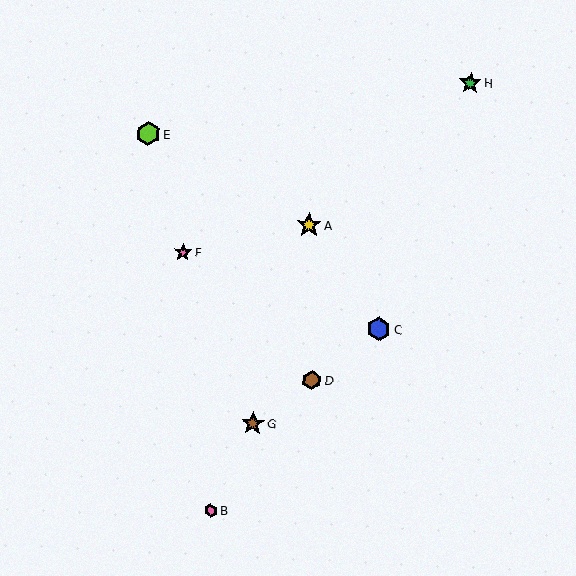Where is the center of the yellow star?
The center of the yellow star is at (309, 225).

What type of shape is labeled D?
Shape D is a brown hexagon.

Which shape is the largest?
The yellow star (labeled A) is the largest.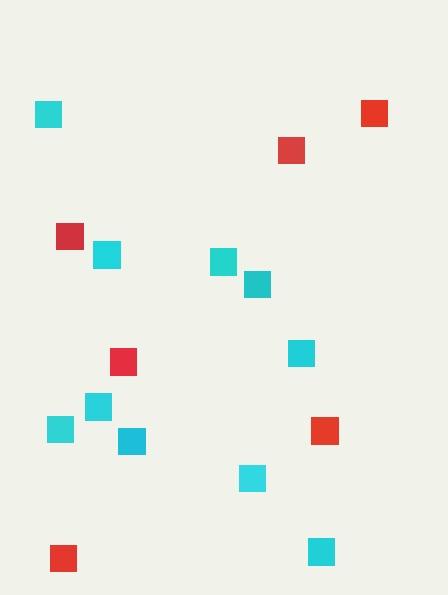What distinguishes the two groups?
There are 2 groups: one group of red squares (6) and one group of cyan squares (10).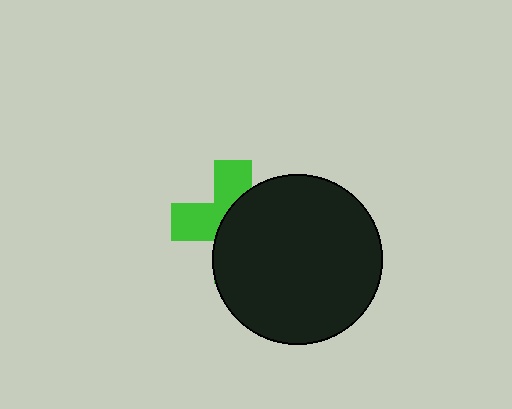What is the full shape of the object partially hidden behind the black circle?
The partially hidden object is a green cross.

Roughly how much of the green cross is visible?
A small part of it is visible (roughly 43%).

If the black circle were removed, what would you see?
You would see the complete green cross.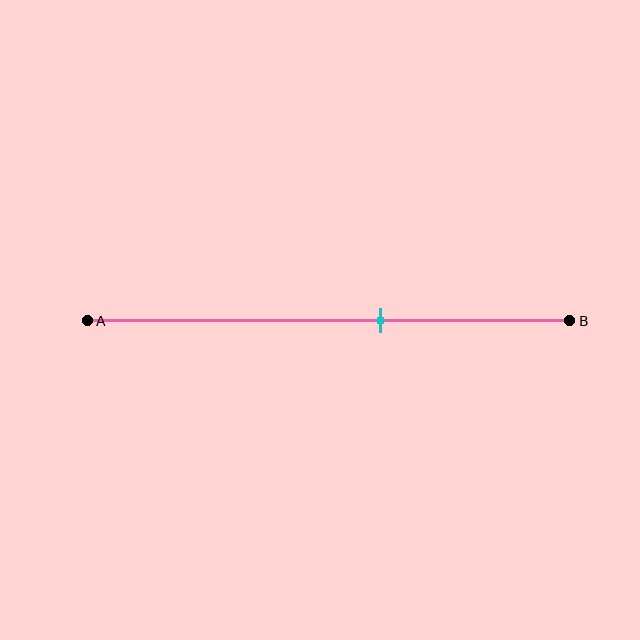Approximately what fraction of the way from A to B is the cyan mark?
The cyan mark is approximately 60% of the way from A to B.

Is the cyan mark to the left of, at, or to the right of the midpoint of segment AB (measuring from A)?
The cyan mark is to the right of the midpoint of segment AB.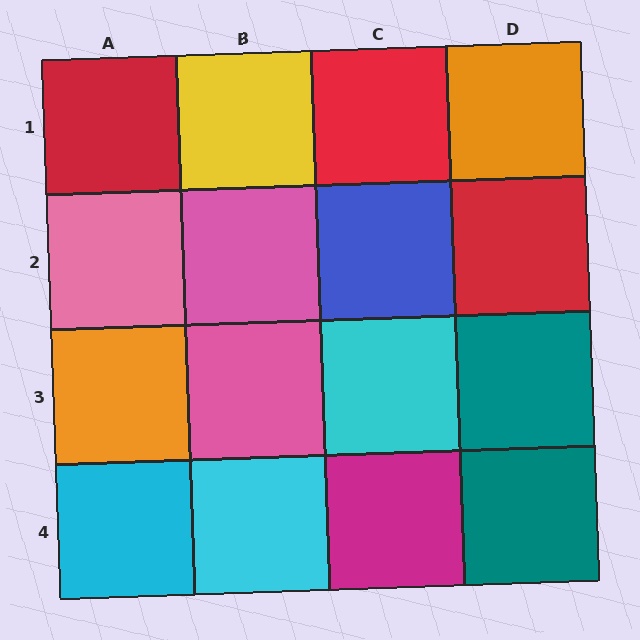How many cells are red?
3 cells are red.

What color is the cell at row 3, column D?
Teal.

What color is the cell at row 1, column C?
Red.